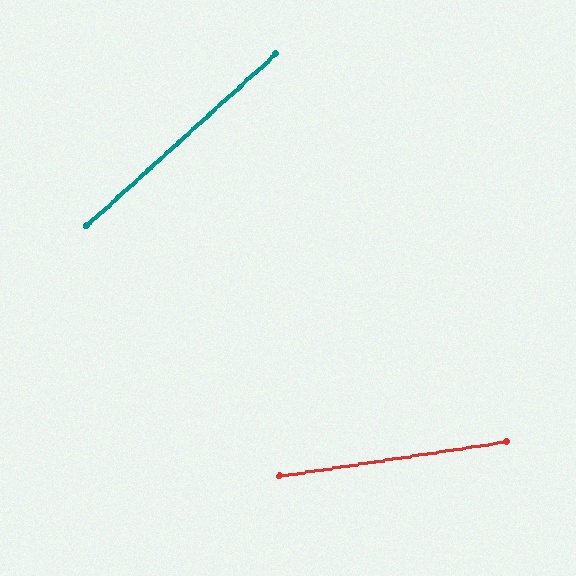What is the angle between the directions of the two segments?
Approximately 34 degrees.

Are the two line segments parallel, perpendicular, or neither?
Neither parallel nor perpendicular — they differ by about 34°.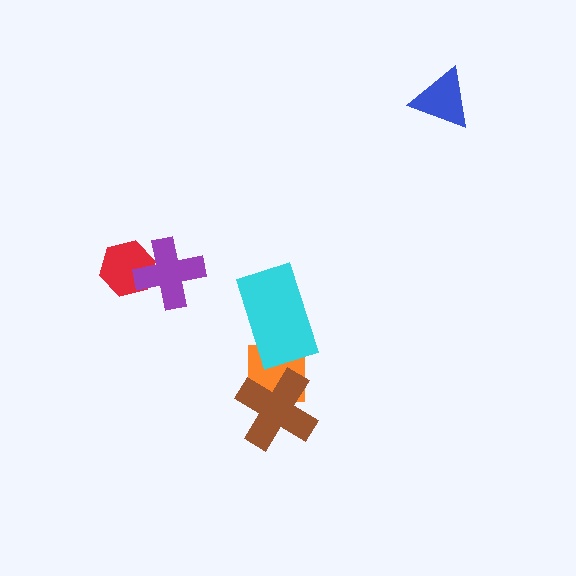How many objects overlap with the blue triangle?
0 objects overlap with the blue triangle.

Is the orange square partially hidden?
Yes, it is partially covered by another shape.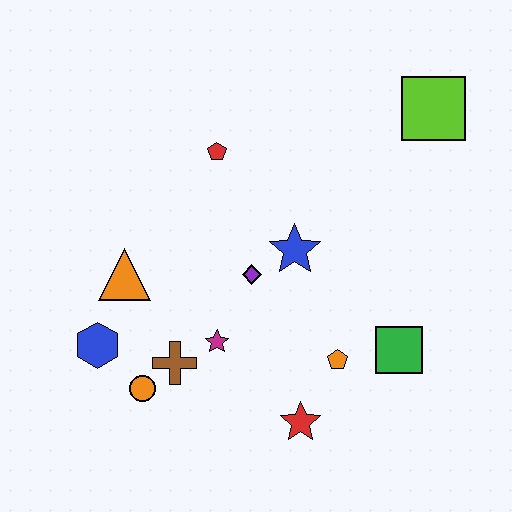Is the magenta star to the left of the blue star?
Yes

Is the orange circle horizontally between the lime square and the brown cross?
No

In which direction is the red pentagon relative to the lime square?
The red pentagon is to the left of the lime square.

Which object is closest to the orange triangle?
The blue hexagon is closest to the orange triangle.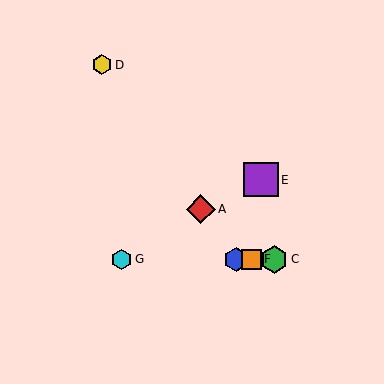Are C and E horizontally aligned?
No, C is at y≈259 and E is at y≈180.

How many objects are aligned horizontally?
4 objects (B, C, F, G) are aligned horizontally.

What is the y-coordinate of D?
Object D is at y≈65.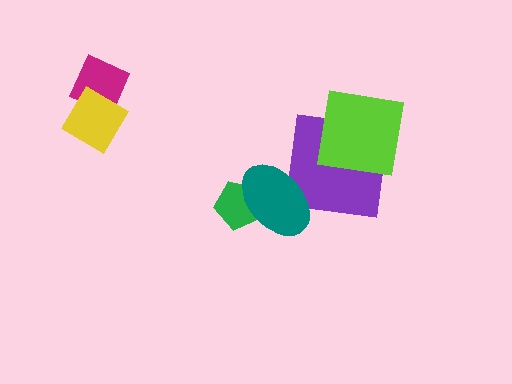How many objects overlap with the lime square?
1 object overlaps with the lime square.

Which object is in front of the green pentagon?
The teal ellipse is in front of the green pentagon.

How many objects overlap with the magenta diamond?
1 object overlaps with the magenta diamond.